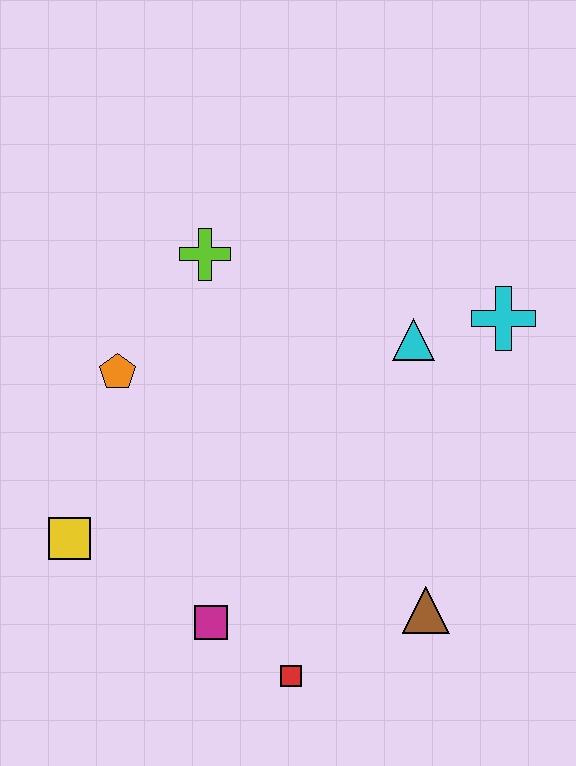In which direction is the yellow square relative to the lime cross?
The yellow square is below the lime cross.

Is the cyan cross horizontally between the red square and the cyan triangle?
No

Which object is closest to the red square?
The magenta square is closest to the red square.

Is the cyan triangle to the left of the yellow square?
No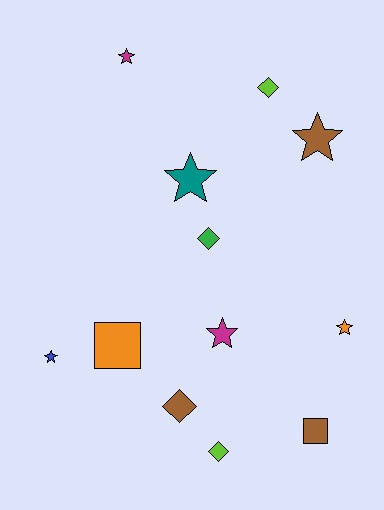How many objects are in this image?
There are 12 objects.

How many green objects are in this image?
There is 1 green object.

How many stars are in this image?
There are 6 stars.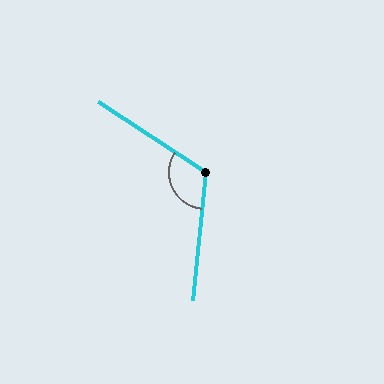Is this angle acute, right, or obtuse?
It is obtuse.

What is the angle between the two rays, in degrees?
Approximately 117 degrees.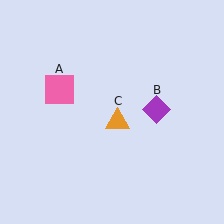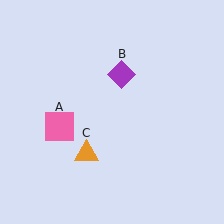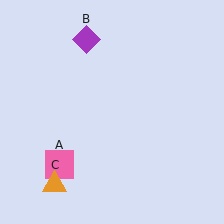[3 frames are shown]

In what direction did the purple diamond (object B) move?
The purple diamond (object B) moved up and to the left.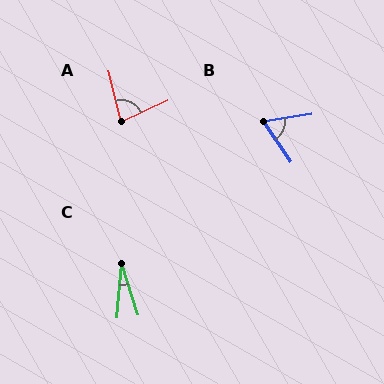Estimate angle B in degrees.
Approximately 65 degrees.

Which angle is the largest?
A, at approximately 79 degrees.